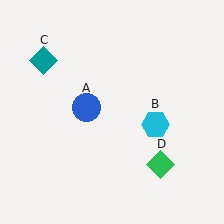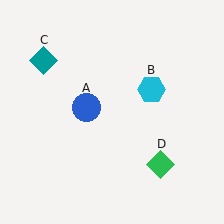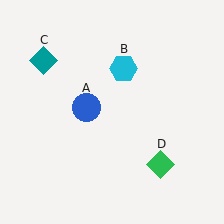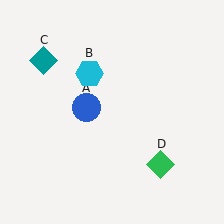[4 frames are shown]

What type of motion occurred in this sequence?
The cyan hexagon (object B) rotated counterclockwise around the center of the scene.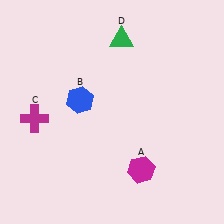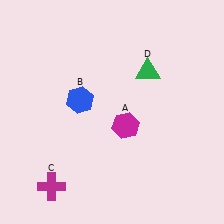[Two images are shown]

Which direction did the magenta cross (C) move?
The magenta cross (C) moved down.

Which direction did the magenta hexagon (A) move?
The magenta hexagon (A) moved up.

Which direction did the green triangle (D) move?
The green triangle (D) moved down.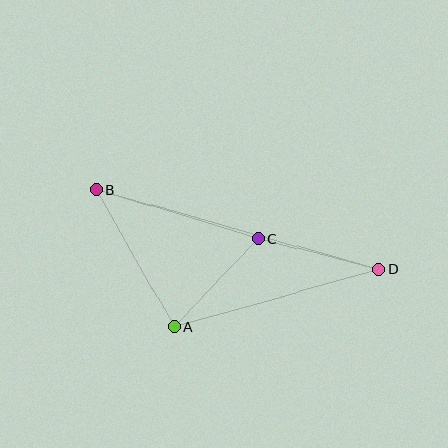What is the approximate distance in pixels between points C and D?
The distance between C and D is approximately 124 pixels.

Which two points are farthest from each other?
Points B and D are farthest from each other.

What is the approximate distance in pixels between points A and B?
The distance between A and B is approximately 158 pixels.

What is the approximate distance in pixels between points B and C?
The distance between B and C is approximately 170 pixels.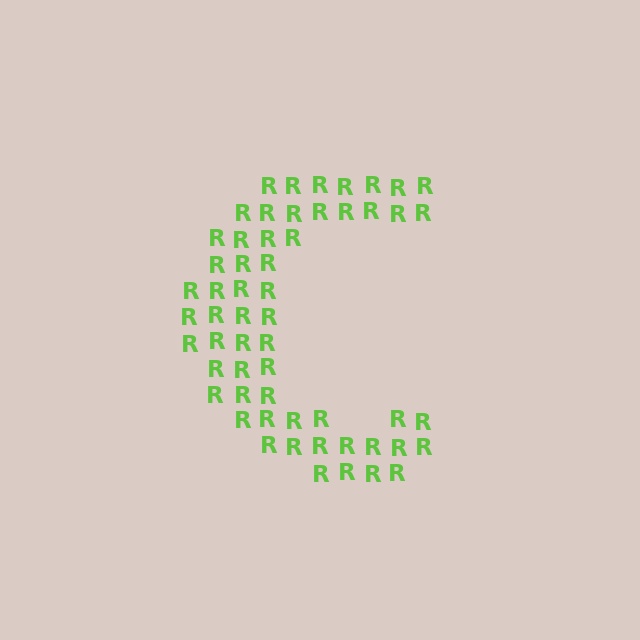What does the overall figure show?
The overall figure shows the letter C.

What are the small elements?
The small elements are letter R's.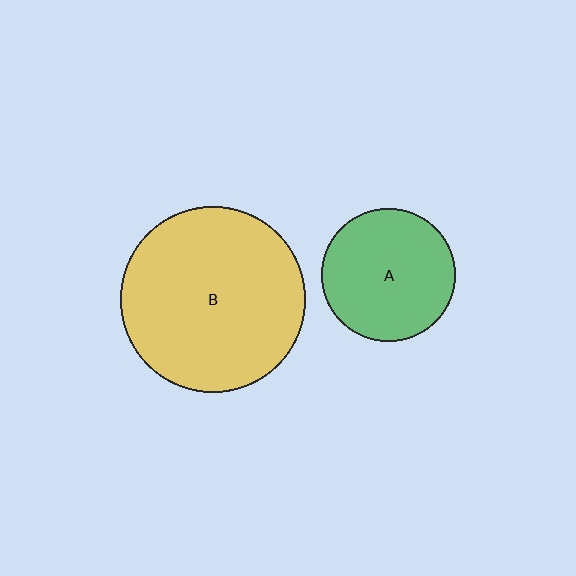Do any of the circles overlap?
No, none of the circles overlap.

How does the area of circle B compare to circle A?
Approximately 1.9 times.